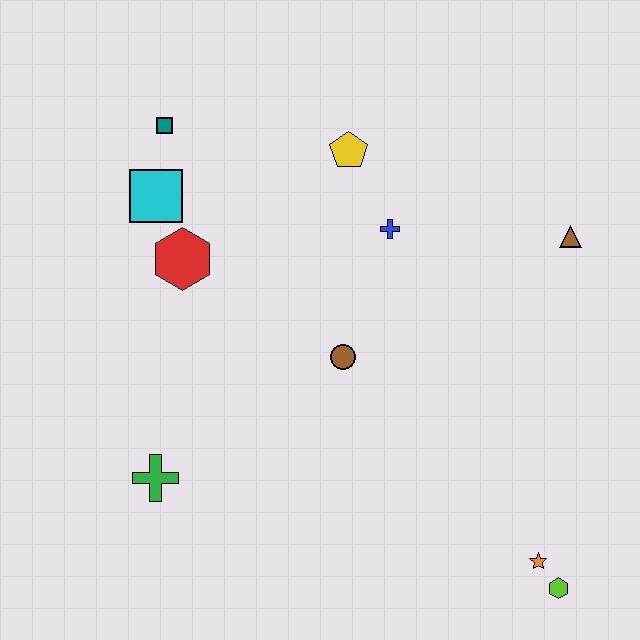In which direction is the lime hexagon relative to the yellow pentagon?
The lime hexagon is below the yellow pentagon.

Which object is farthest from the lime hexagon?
The teal square is farthest from the lime hexagon.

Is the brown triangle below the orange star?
No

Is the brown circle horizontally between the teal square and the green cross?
No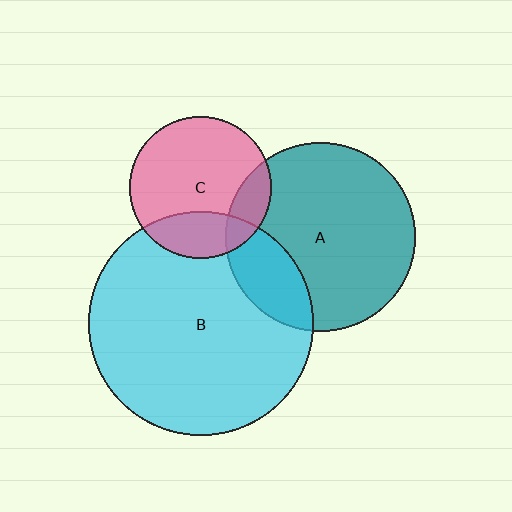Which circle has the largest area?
Circle B (cyan).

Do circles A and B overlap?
Yes.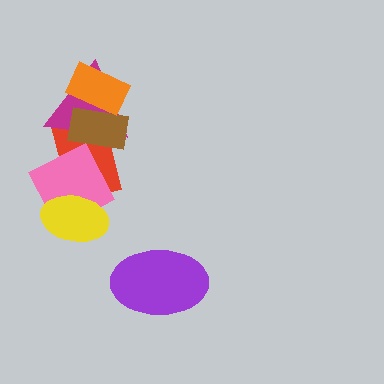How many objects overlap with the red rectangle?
4 objects overlap with the red rectangle.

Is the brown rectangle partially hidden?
Yes, it is partially covered by another shape.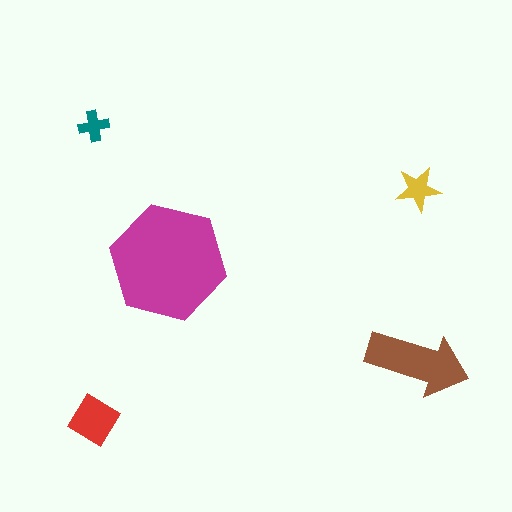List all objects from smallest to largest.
The teal cross, the yellow star, the red diamond, the brown arrow, the magenta hexagon.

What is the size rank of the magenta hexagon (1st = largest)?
1st.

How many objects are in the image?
There are 5 objects in the image.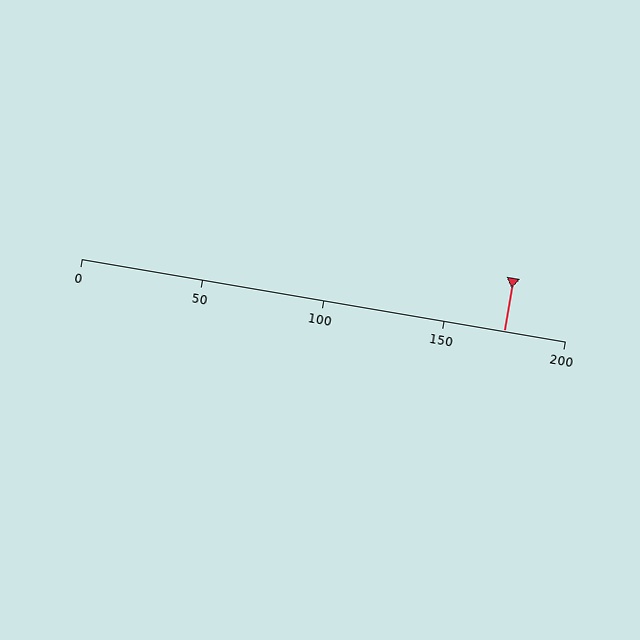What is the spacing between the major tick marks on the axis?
The major ticks are spaced 50 apart.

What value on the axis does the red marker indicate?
The marker indicates approximately 175.